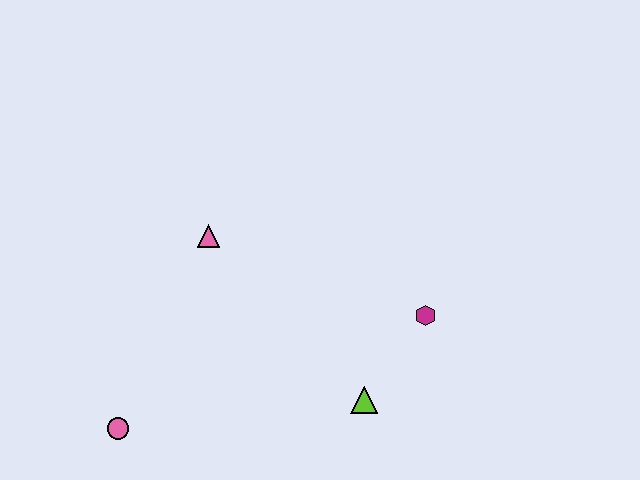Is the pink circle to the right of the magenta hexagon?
No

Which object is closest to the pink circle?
The pink triangle is closest to the pink circle.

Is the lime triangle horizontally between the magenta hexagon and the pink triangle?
Yes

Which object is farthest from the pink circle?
The magenta hexagon is farthest from the pink circle.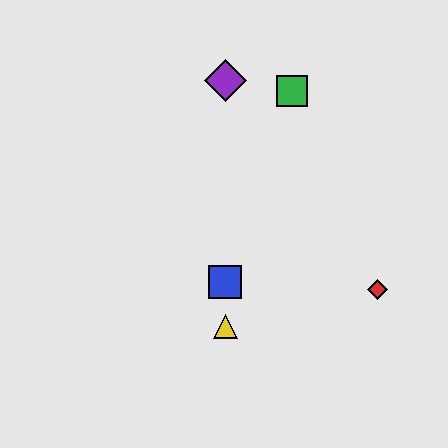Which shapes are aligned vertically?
The blue square, the yellow triangle, the purple diamond are aligned vertically.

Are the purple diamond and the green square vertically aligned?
No, the purple diamond is at x≈225 and the green square is at x≈292.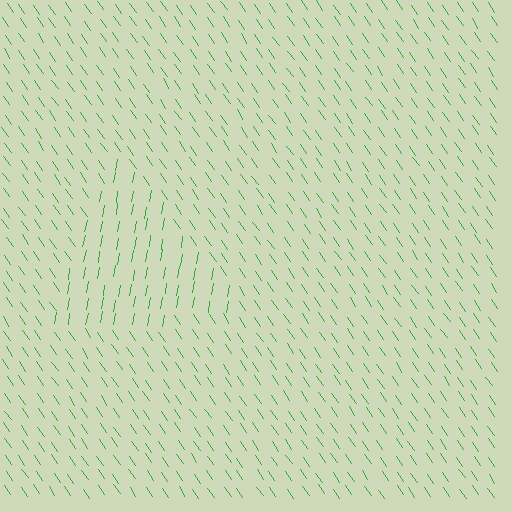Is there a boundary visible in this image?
Yes, there is a texture boundary formed by a change in line orientation.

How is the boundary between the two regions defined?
The boundary is defined purely by a change in line orientation (approximately 45 degrees difference). All lines are the same color and thickness.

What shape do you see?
I see a triangle.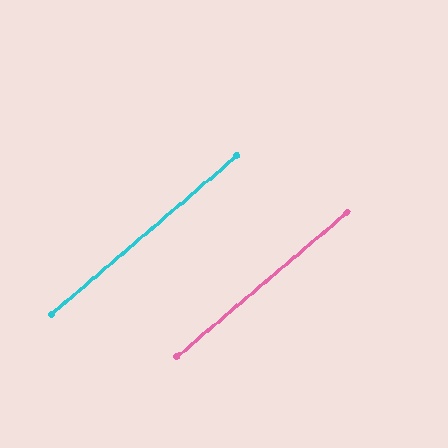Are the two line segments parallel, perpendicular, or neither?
Parallel — their directions differ by only 0.1°.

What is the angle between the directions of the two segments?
Approximately 0 degrees.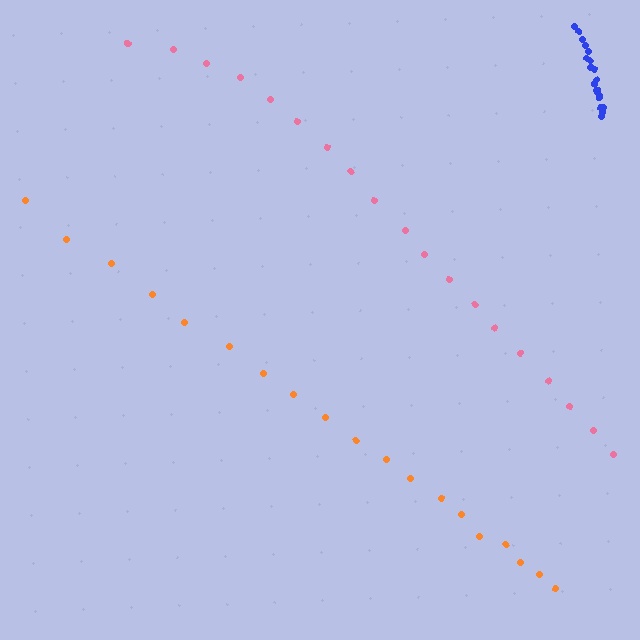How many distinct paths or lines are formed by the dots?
There are 3 distinct paths.